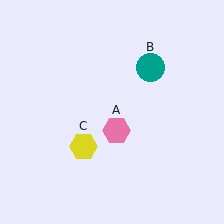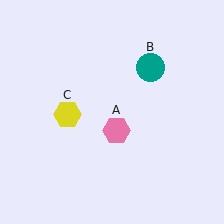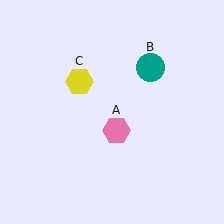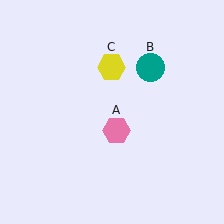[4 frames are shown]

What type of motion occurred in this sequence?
The yellow hexagon (object C) rotated clockwise around the center of the scene.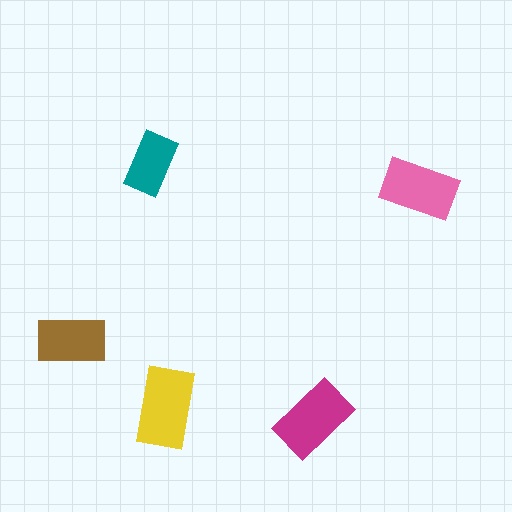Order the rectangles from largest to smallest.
the yellow one, the magenta one, the pink one, the brown one, the teal one.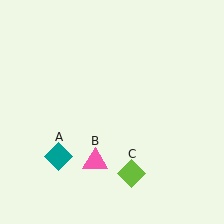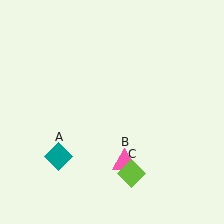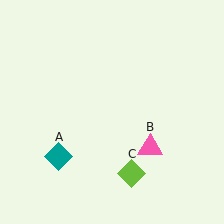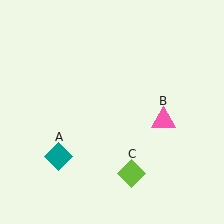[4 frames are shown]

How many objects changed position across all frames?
1 object changed position: pink triangle (object B).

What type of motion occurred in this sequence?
The pink triangle (object B) rotated counterclockwise around the center of the scene.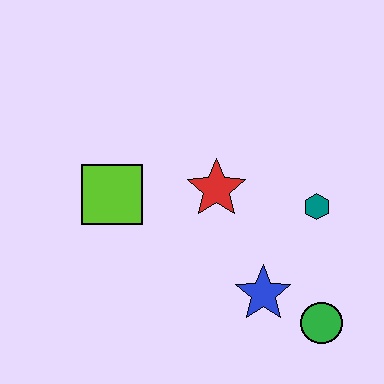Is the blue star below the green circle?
No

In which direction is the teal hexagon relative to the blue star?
The teal hexagon is above the blue star.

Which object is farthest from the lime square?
The green circle is farthest from the lime square.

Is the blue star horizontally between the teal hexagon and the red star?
Yes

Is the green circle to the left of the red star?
No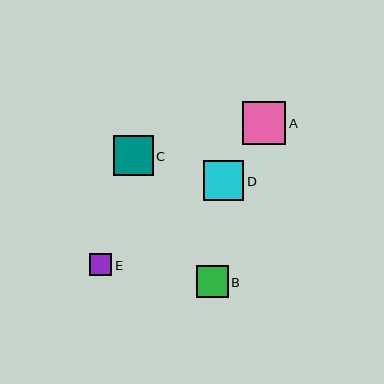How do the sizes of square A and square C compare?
Square A and square C are approximately the same size.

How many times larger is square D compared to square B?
Square D is approximately 1.3 times the size of square B.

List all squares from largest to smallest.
From largest to smallest: A, D, C, B, E.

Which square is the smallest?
Square E is the smallest with a size of approximately 22 pixels.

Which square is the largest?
Square A is the largest with a size of approximately 43 pixels.